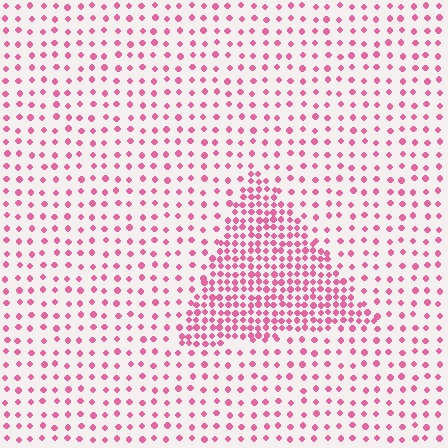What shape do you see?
I see a triangle.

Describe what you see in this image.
The image contains small pink elements arranged at two different densities. A triangle-shaped region is visible where the elements are more densely packed than the surrounding area.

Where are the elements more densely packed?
The elements are more densely packed inside the triangle boundary.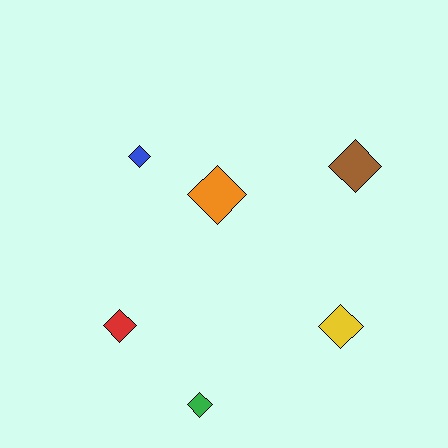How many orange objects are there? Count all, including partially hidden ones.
There is 1 orange object.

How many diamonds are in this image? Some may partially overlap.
There are 6 diamonds.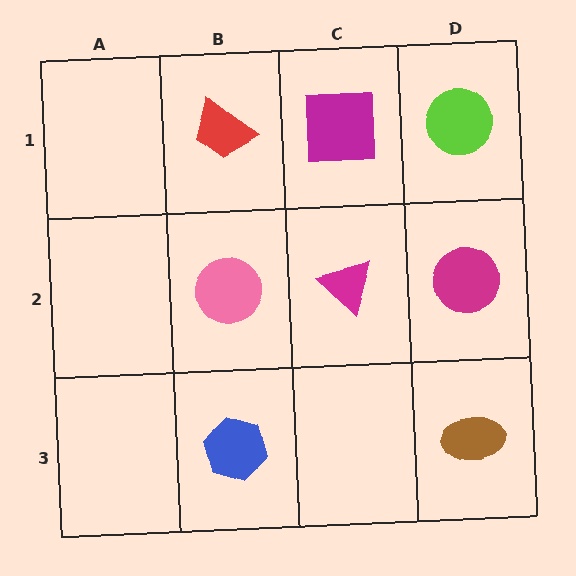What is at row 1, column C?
A magenta square.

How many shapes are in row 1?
3 shapes.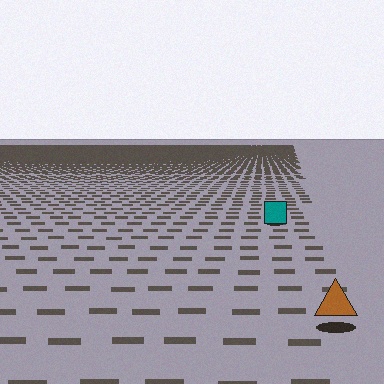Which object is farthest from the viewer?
The teal square is farthest from the viewer. It appears smaller and the ground texture around it is denser.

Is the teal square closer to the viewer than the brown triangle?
No. The brown triangle is closer — you can tell from the texture gradient: the ground texture is coarser near it.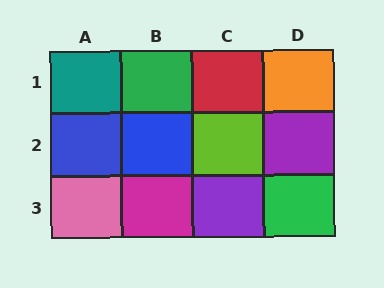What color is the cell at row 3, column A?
Pink.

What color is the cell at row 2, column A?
Blue.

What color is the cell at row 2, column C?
Lime.